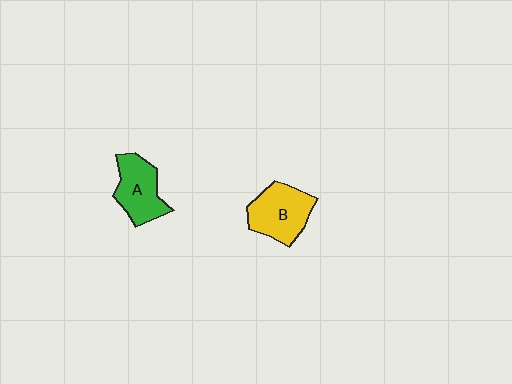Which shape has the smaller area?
Shape A (green).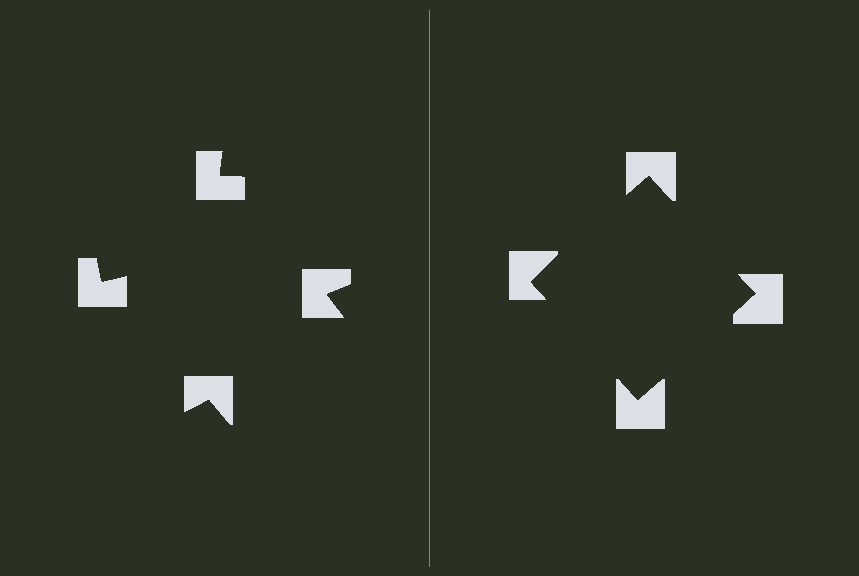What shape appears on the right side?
An illusory square.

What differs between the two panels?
The notched squares are positioned identically on both sides; only the wedge orientations differ. On the right they align to a square; on the left they are misaligned.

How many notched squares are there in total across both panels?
8 — 4 on each side.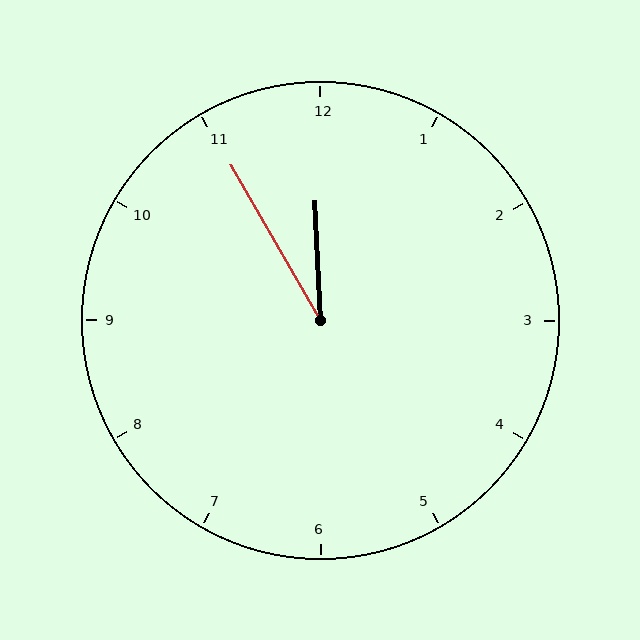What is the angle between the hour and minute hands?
Approximately 28 degrees.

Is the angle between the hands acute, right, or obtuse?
It is acute.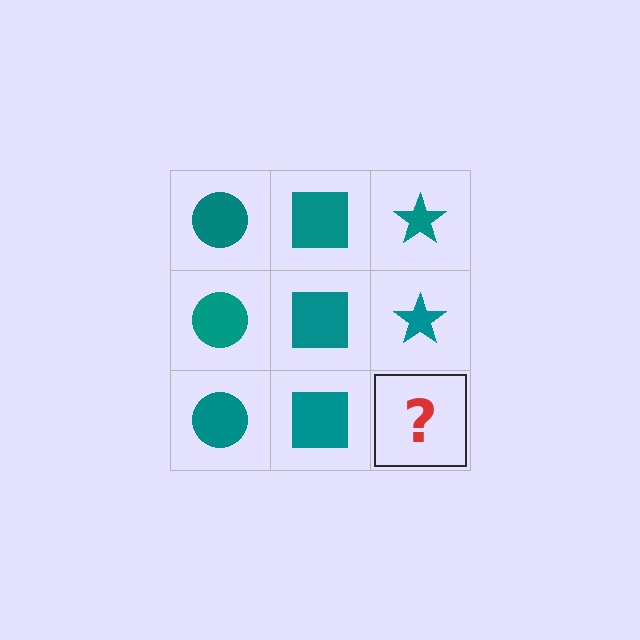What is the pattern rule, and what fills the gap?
The rule is that each column has a consistent shape. The gap should be filled with a teal star.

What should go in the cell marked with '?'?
The missing cell should contain a teal star.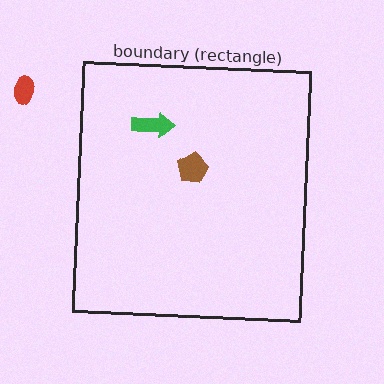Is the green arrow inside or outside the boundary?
Inside.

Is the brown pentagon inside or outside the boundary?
Inside.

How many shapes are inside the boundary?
2 inside, 1 outside.